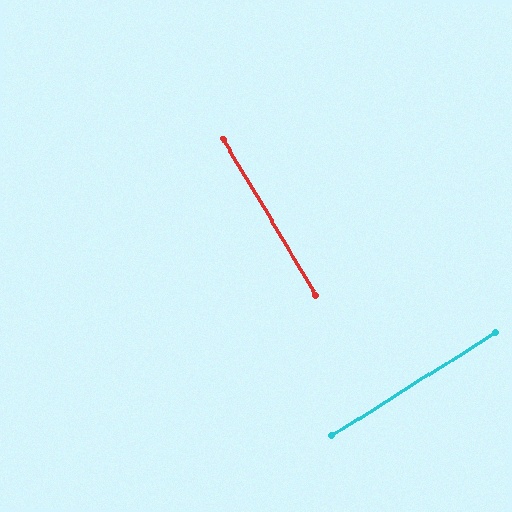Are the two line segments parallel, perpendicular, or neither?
Perpendicular — they meet at approximately 88°.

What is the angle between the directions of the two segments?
Approximately 88 degrees.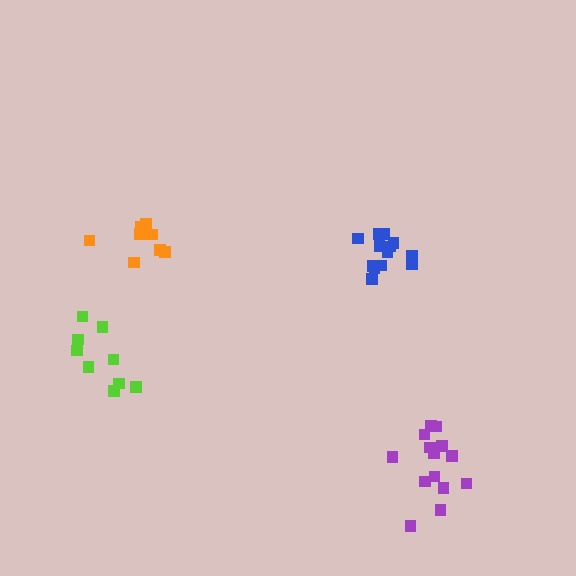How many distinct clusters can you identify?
There are 4 distinct clusters.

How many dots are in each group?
Group 1: 13 dots, Group 2: 14 dots, Group 3: 9 dots, Group 4: 8 dots (44 total).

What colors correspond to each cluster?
The clusters are colored: blue, purple, lime, orange.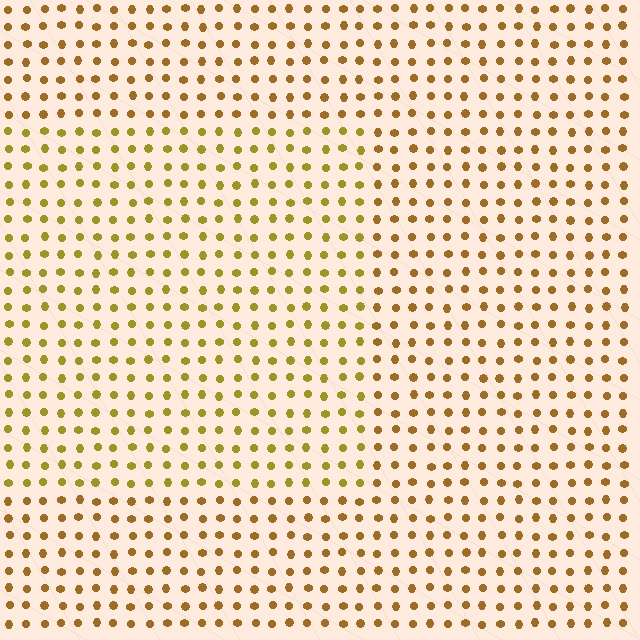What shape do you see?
I see a rectangle.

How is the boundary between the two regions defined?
The boundary is defined purely by a slight shift in hue (about 20 degrees). Spacing, size, and orientation are identical on both sides.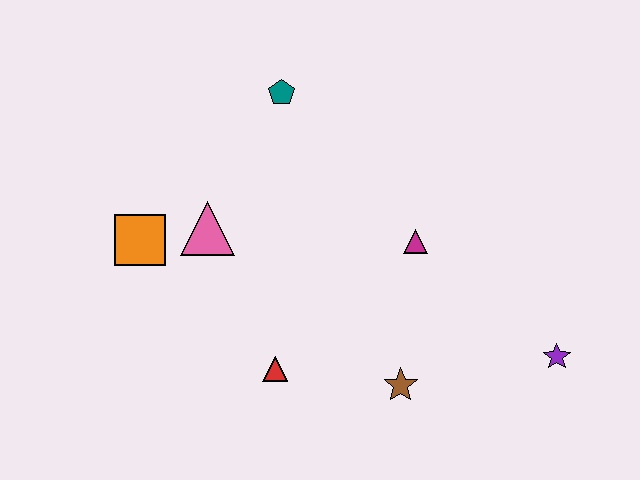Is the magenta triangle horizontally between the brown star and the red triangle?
No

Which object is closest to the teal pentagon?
The pink triangle is closest to the teal pentagon.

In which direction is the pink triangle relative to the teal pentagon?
The pink triangle is below the teal pentagon.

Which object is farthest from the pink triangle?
The purple star is farthest from the pink triangle.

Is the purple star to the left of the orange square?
No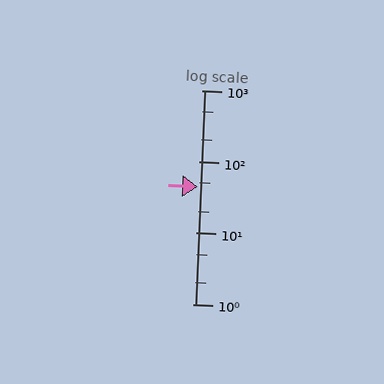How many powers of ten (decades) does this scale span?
The scale spans 3 decades, from 1 to 1000.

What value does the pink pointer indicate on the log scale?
The pointer indicates approximately 44.